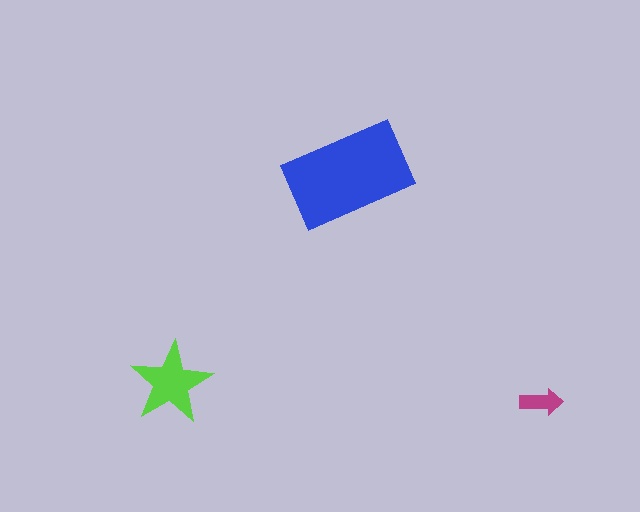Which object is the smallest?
The magenta arrow.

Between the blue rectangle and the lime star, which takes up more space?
The blue rectangle.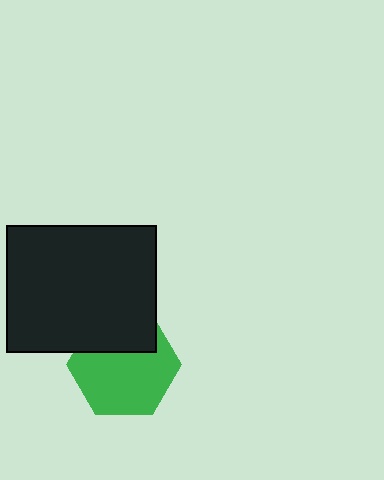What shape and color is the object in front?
The object in front is a black rectangle.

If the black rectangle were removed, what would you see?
You would see the complete green hexagon.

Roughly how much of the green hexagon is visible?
Most of it is visible (roughly 68%).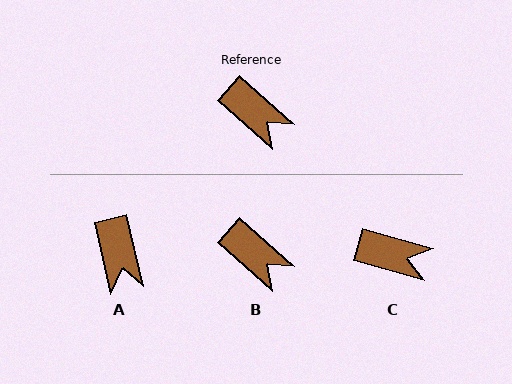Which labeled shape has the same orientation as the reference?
B.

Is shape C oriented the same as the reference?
No, it is off by about 25 degrees.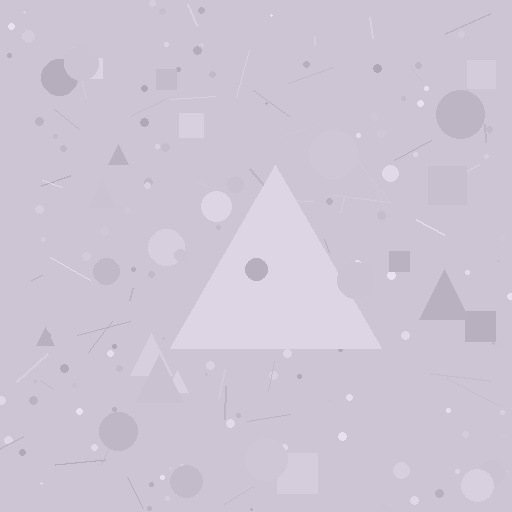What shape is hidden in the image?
A triangle is hidden in the image.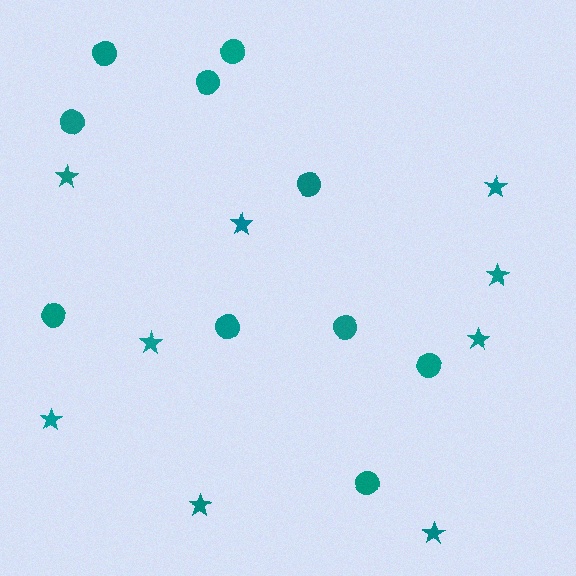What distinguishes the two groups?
There are 2 groups: one group of circles (10) and one group of stars (9).